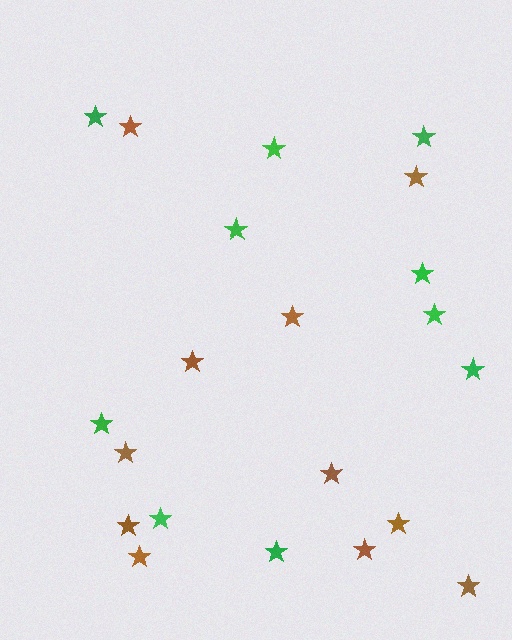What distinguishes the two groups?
There are 2 groups: one group of brown stars (11) and one group of green stars (10).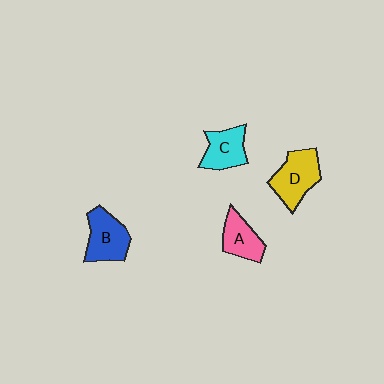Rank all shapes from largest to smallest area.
From largest to smallest: D (yellow), B (blue), C (cyan), A (pink).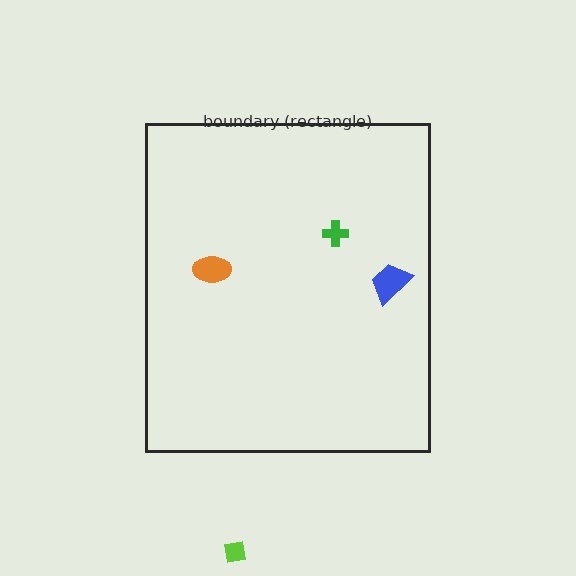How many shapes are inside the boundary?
3 inside, 1 outside.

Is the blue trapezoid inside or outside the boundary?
Inside.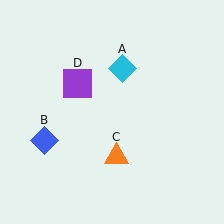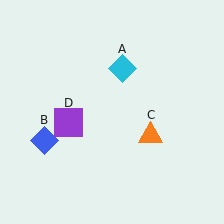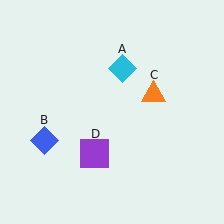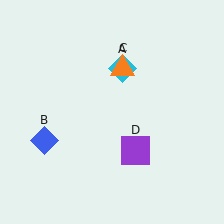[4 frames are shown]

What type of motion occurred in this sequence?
The orange triangle (object C), purple square (object D) rotated counterclockwise around the center of the scene.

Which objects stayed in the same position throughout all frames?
Cyan diamond (object A) and blue diamond (object B) remained stationary.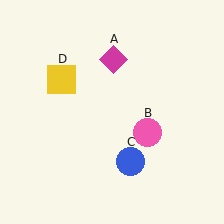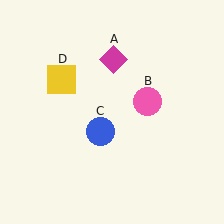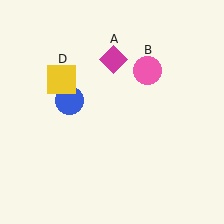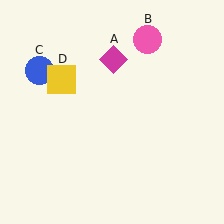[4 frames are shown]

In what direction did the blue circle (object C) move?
The blue circle (object C) moved up and to the left.